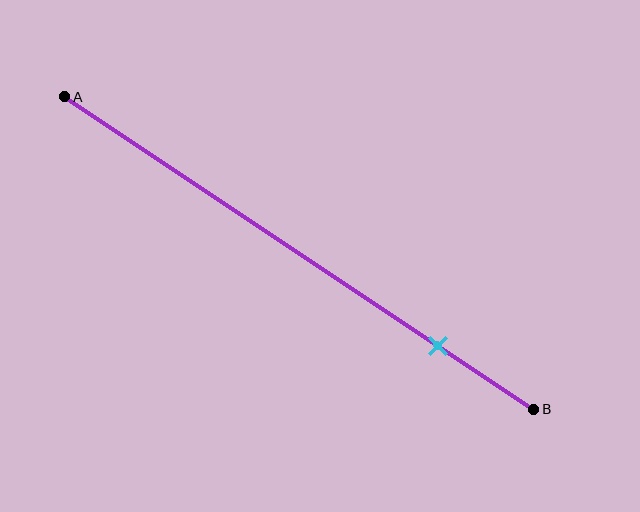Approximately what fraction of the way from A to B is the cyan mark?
The cyan mark is approximately 80% of the way from A to B.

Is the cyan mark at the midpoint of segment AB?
No, the mark is at about 80% from A, not at the 50% midpoint.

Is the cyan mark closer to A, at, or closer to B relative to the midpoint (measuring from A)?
The cyan mark is closer to point B than the midpoint of segment AB.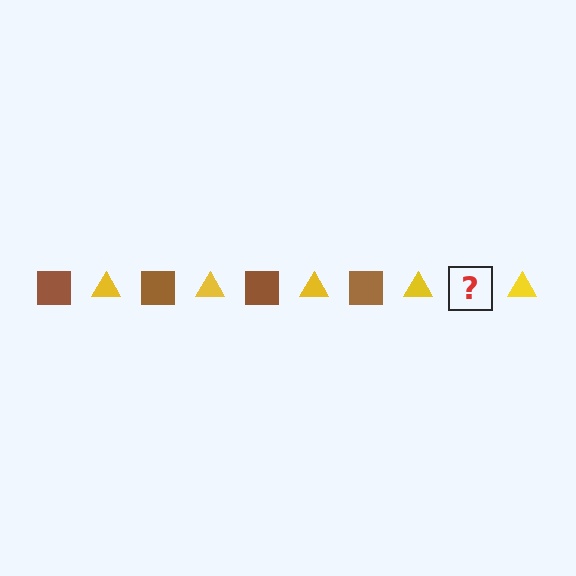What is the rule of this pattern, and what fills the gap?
The rule is that the pattern alternates between brown square and yellow triangle. The gap should be filled with a brown square.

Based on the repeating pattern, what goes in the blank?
The blank should be a brown square.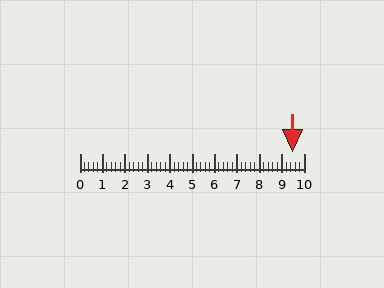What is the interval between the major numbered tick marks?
The major tick marks are spaced 1 units apart.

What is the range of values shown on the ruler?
The ruler shows values from 0 to 10.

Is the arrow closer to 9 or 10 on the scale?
The arrow is closer to 10.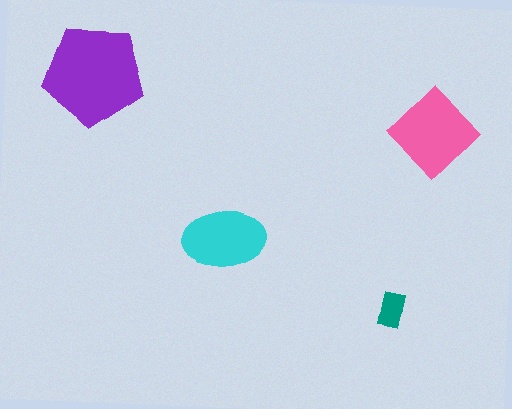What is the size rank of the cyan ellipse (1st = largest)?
3rd.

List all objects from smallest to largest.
The teal rectangle, the cyan ellipse, the pink diamond, the purple pentagon.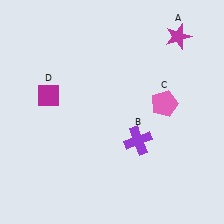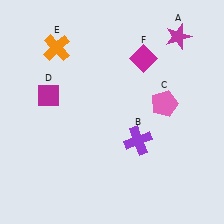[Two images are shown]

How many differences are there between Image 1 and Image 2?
There are 2 differences between the two images.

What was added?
An orange cross (E), a magenta diamond (F) were added in Image 2.